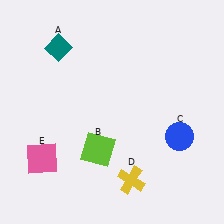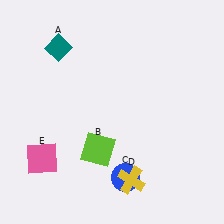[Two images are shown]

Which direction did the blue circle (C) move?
The blue circle (C) moved left.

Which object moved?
The blue circle (C) moved left.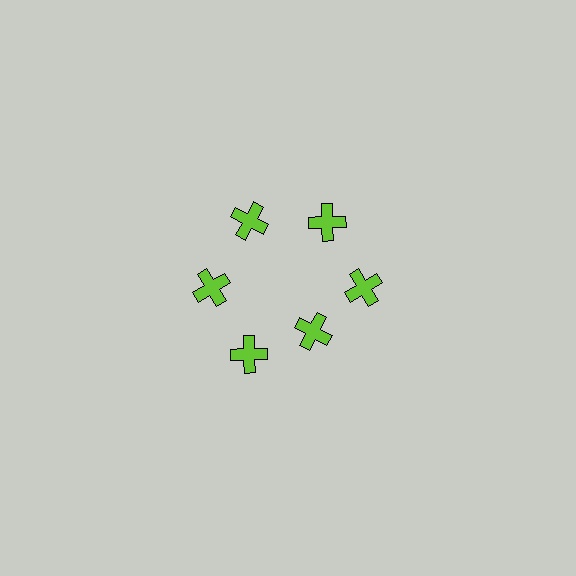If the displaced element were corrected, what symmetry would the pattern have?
It would have 6-fold rotational symmetry — the pattern would map onto itself every 60 degrees.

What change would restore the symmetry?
The symmetry would be restored by moving it outward, back onto the ring so that all 6 crosses sit at equal angles and equal distance from the center.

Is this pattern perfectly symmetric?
No. The 6 lime crosses are arranged in a ring, but one element near the 5 o'clock position is pulled inward toward the center, breaking the 6-fold rotational symmetry.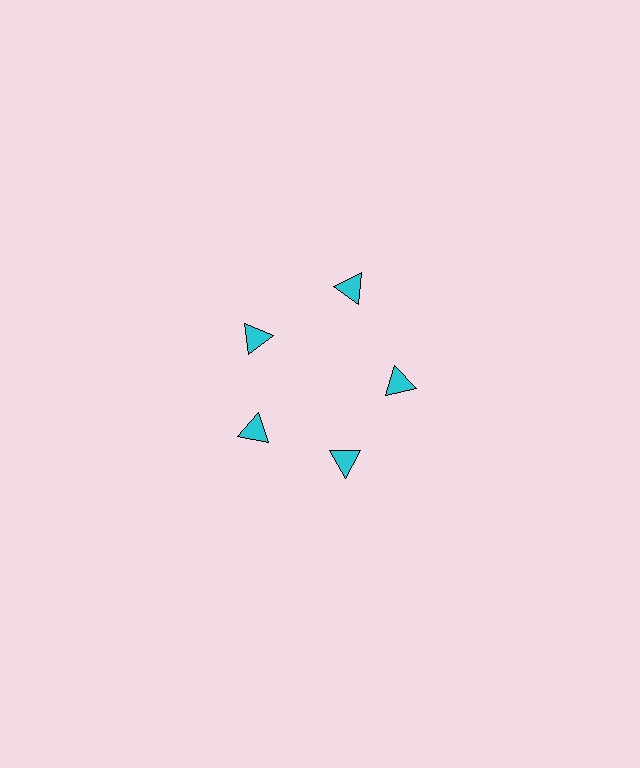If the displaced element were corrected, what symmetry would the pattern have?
It would have 5-fold rotational symmetry — the pattern would map onto itself every 72 degrees.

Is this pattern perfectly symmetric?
No. The 5 cyan triangles are arranged in a ring, but one element near the 1 o'clock position is pushed outward from the center, breaking the 5-fold rotational symmetry.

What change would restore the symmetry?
The symmetry would be restored by moving it inward, back onto the ring so that all 5 triangles sit at equal angles and equal distance from the center.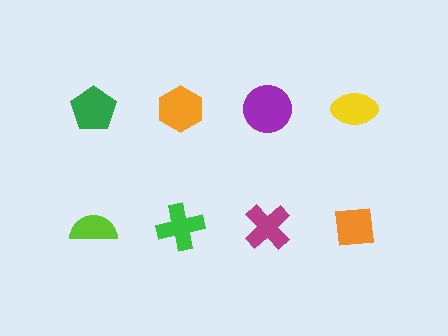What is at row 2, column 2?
A green cross.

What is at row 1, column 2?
An orange hexagon.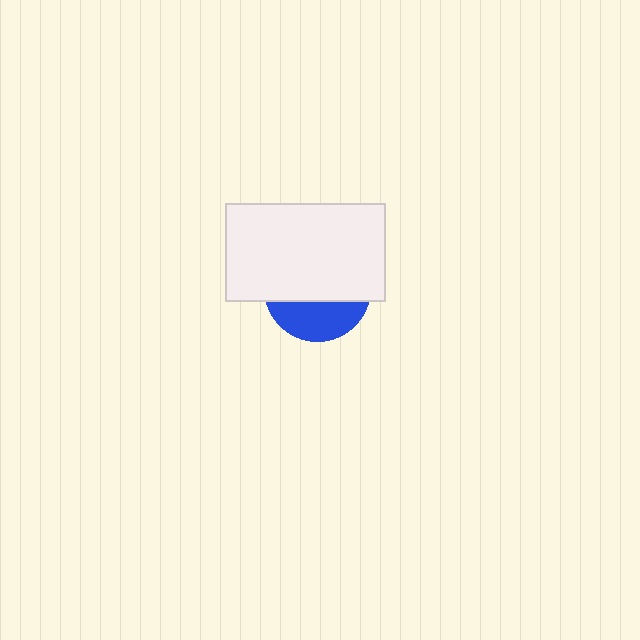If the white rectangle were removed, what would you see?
You would see the complete blue circle.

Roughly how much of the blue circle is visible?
A small part of it is visible (roughly 35%).